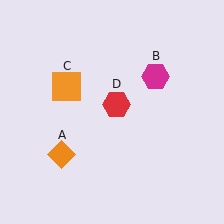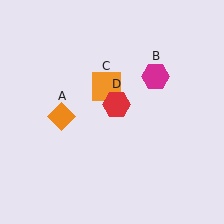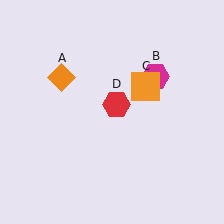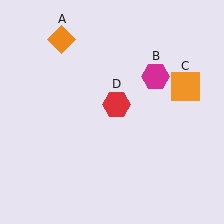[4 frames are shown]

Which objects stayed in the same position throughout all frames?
Magenta hexagon (object B) and red hexagon (object D) remained stationary.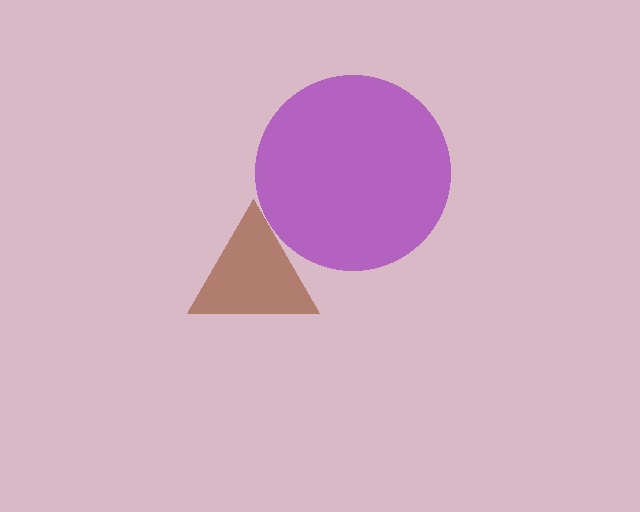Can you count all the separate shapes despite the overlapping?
Yes, there are 2 separate shapes.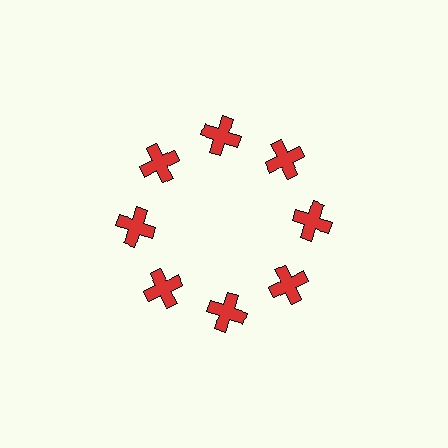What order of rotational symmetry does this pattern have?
This pattern has 8-fold rotational symmetry.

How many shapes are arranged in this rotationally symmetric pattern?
There are 8 shapes, arranged in 8 groups of 1.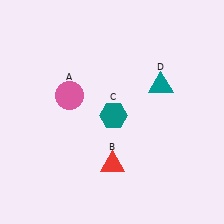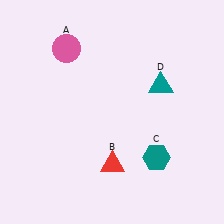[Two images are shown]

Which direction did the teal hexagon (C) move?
The teal hexagon (C) moved right.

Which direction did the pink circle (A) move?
The pink circle (A) moved up.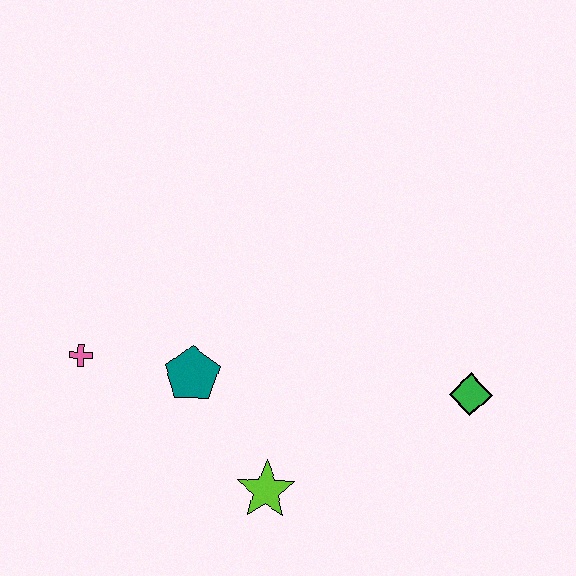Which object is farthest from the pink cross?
The green diamond is farthest from the pink cross.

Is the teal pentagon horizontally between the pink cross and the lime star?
Yes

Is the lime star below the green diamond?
Yes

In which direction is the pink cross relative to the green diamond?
The pink cross is to the left of the green diamond.